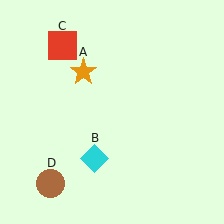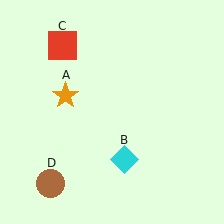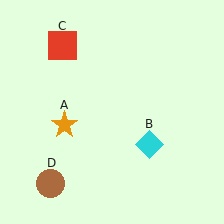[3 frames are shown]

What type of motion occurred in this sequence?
The orange star (object A), cyan diamond (object B) rotated counterclockwise around the center of the scene.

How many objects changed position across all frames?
2 objects changed position: orange star (object A), cyan diamond (object B).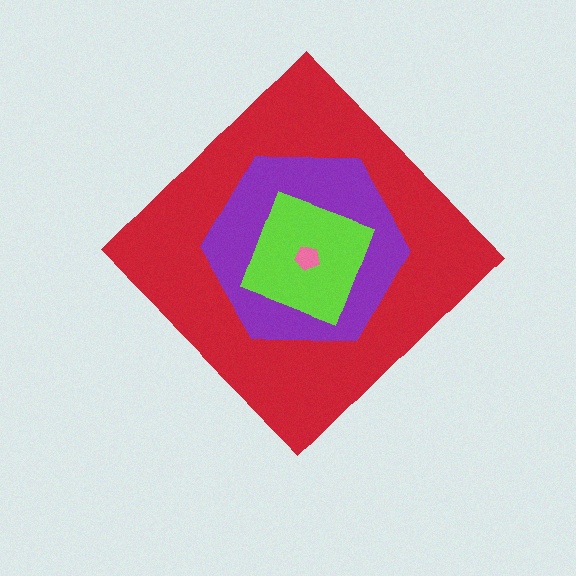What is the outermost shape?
The red diamond.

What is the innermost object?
The pink pentagon.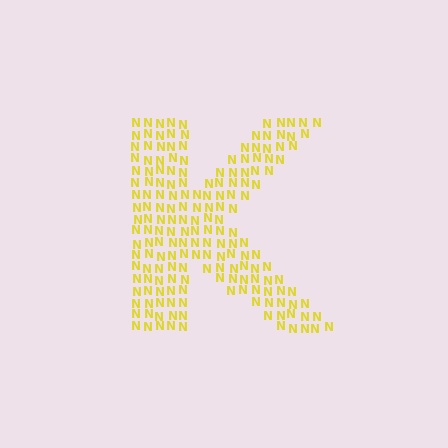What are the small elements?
The small elements are letter N's.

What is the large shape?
The large shape is the letter K.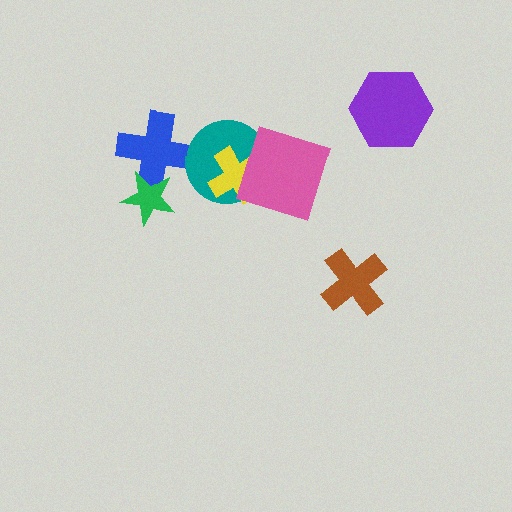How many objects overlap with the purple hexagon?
0 objects overlap with the purple hexagon.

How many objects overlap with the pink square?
2 objects overlap with the pink square.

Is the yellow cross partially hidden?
Yes, it is partially covered by another shape.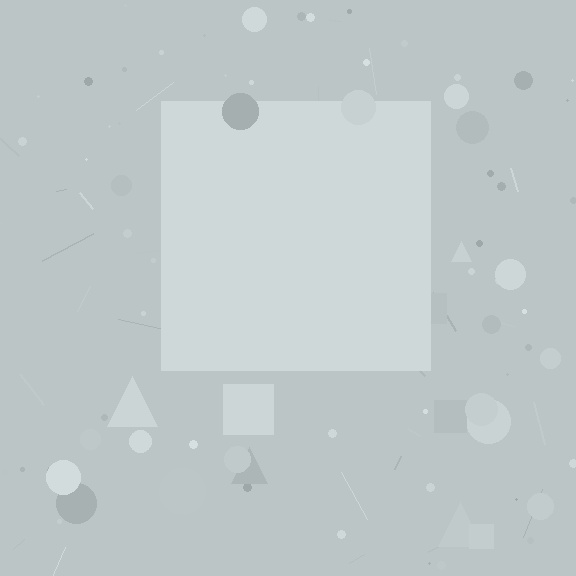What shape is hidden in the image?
A square is hidden in the image.